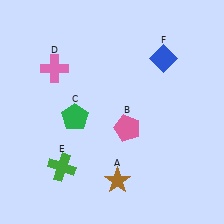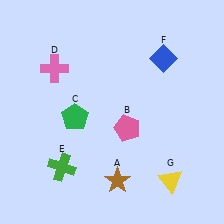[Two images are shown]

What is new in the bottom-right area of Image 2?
A yellow triangle (G) was added in the bottom-right area of Image 2.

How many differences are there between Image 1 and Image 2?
There is 1 difference between the two images.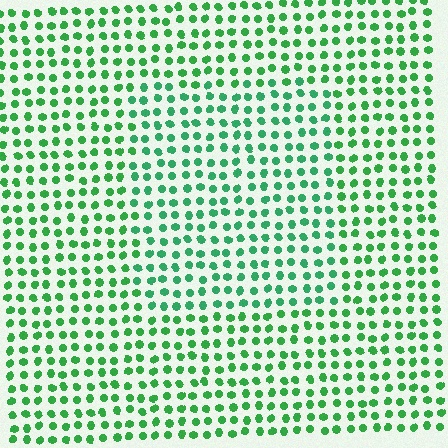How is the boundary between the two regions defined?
The boundary is defined purely by a slight shift in hue (about 18 degrees). Spacing, size, and orientation are identical on both sides.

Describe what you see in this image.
The image is filled with small green elements in a uniform arrangement. A rectangle-shaped region is visible where the elements are tinted to a slightly different hue, forming a subtle color boundary.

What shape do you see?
I see a rectangle.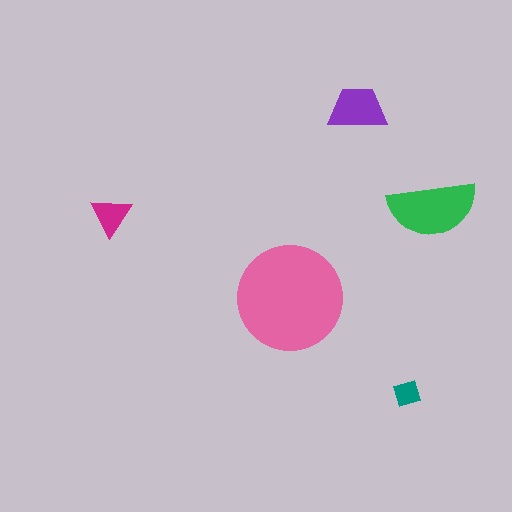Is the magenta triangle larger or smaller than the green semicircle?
Smaller.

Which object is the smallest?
The teal diamond.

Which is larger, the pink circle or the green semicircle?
The pink circle.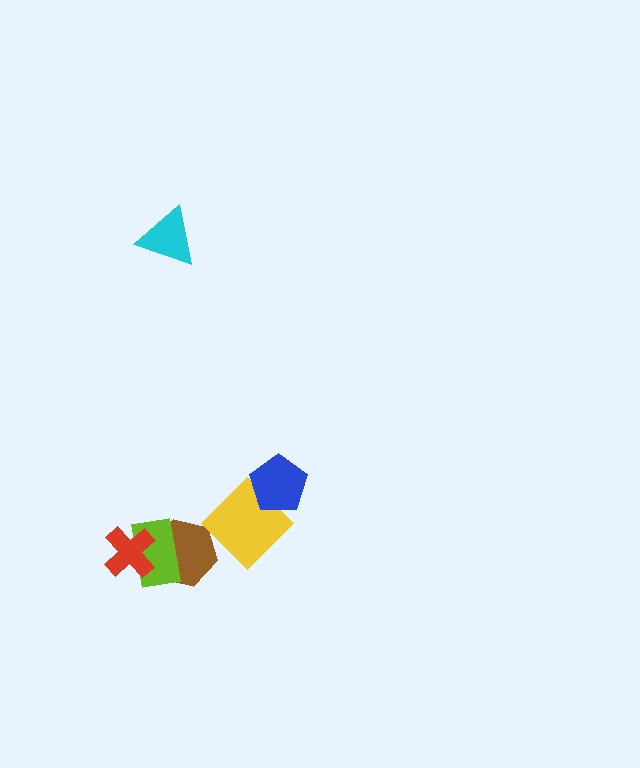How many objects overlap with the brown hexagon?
3 objects overlap with the brown hexagon.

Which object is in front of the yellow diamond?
The blue pentagon is in front of the yellow diamond.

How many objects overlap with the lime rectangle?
2 objects overlap with the lime rectangle.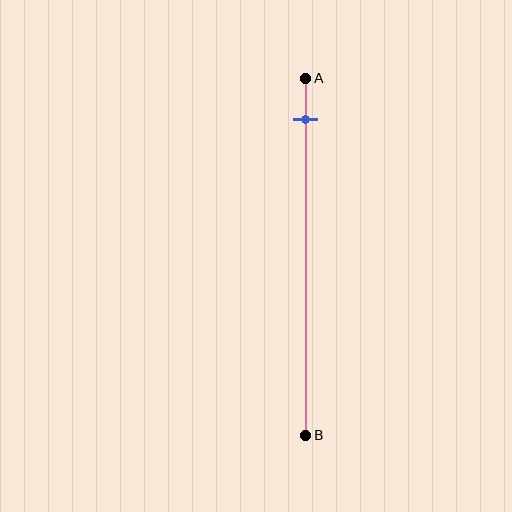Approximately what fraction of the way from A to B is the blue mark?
The blue mark is approximately 10% of the way from A to B.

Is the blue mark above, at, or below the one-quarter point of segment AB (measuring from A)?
The blue mark is above the one-quarter point of segment AB.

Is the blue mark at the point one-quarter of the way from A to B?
No, the mark is at about 10% from A, not at the 25% one-quarter point.